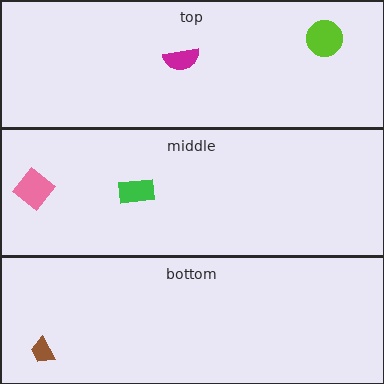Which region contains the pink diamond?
The middle region.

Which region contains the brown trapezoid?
The bottom region.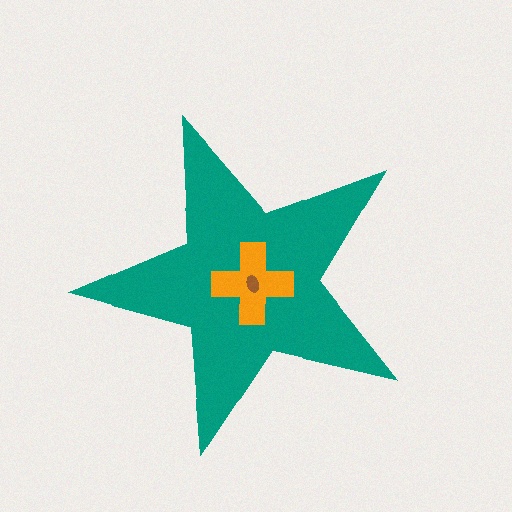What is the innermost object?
The brown ellipse.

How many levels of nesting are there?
3.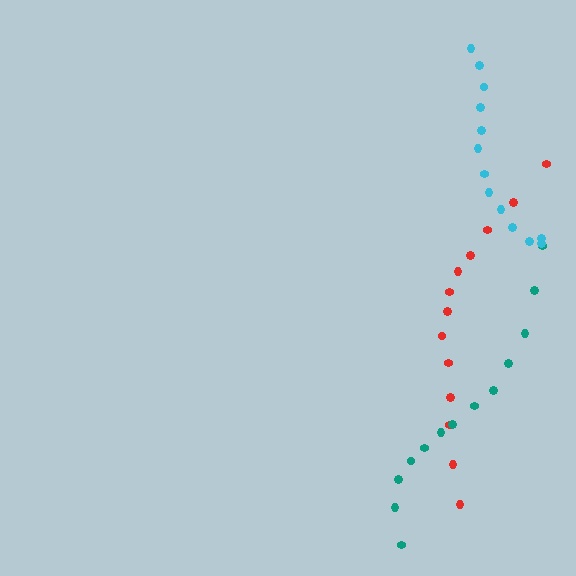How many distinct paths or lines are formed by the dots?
There are 3 distinct paths.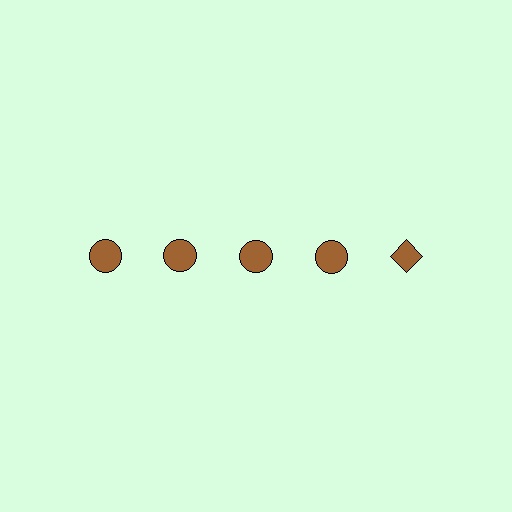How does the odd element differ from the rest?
It has a different shape: diamond instead of circle.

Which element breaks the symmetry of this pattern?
The brown diamond in the top row, rightmost column breaks the symmetry. All other shapes are brown circles.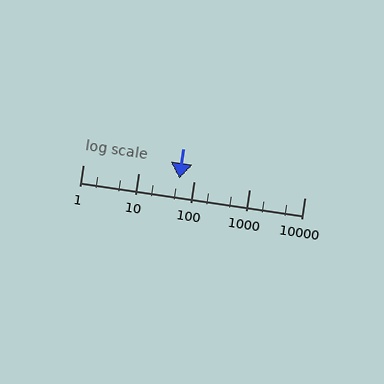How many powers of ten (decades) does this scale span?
The scale spans 4 decades, from 1 to 10000.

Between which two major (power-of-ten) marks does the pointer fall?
The pointer is between 10 and 100.